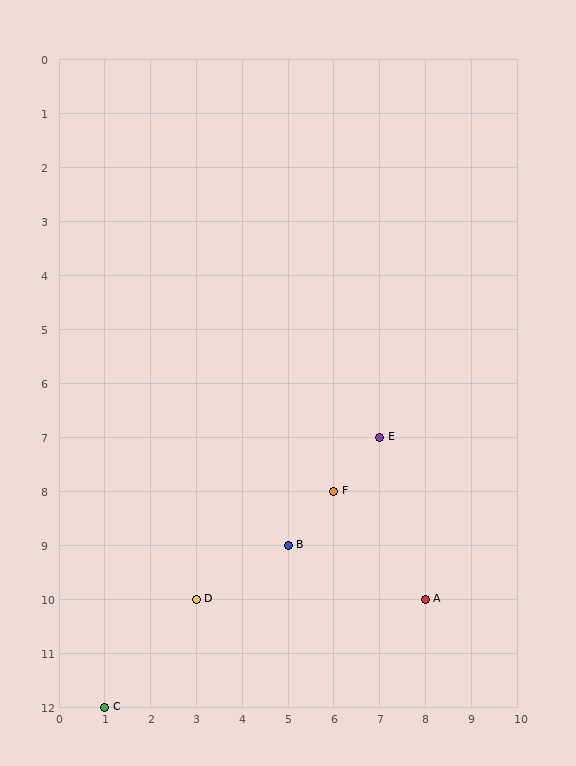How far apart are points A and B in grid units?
Points A and B are 3 columns and 1 row apart (about 3.2 grid units diagonally).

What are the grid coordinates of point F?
Point F is at grid coordinates (6, 8).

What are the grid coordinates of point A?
Point A is at grid coordinates (8, 10).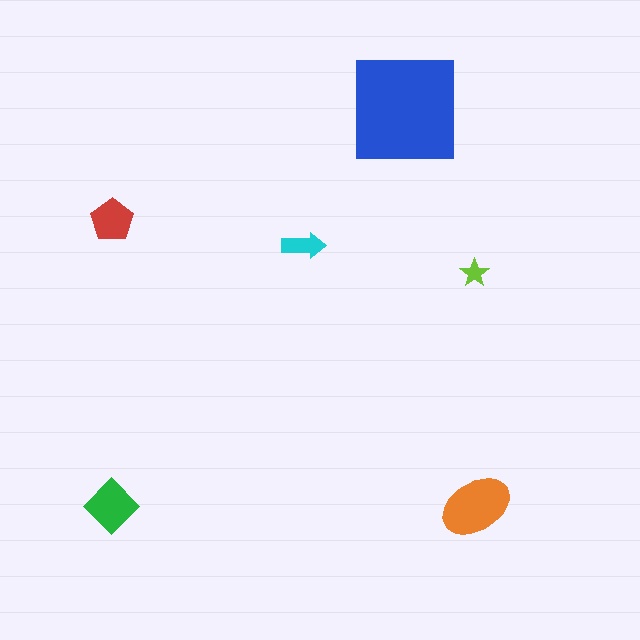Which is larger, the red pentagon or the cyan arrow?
The red pentagon.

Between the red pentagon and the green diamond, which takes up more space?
The green diamond.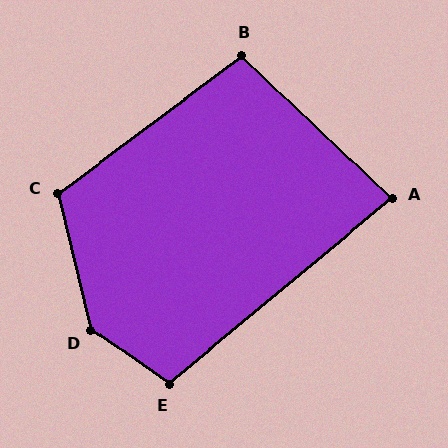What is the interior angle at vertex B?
Approximately 100 degrees (obtuse).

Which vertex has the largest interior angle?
D, at approximately 139 degrees.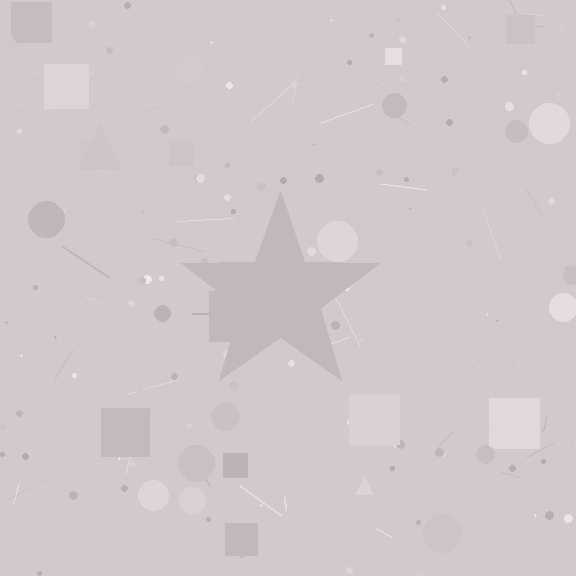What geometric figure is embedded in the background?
A star is embedded in the background.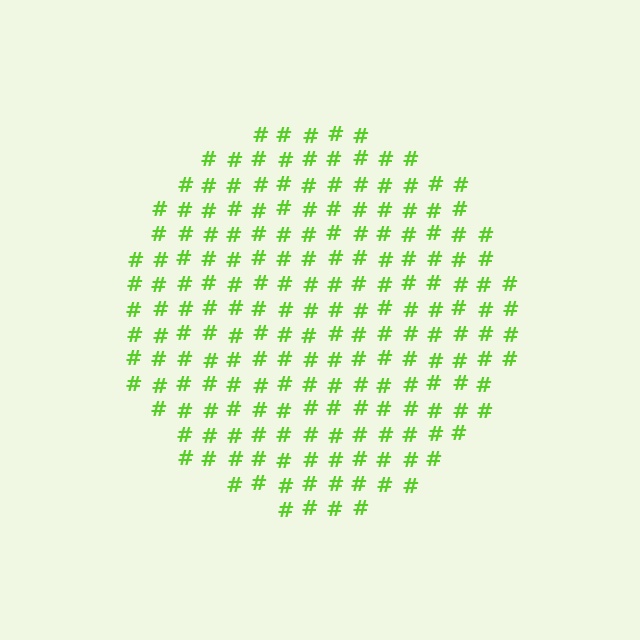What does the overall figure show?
The overall figure shows a circle.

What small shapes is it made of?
It is made of small hash symbols.